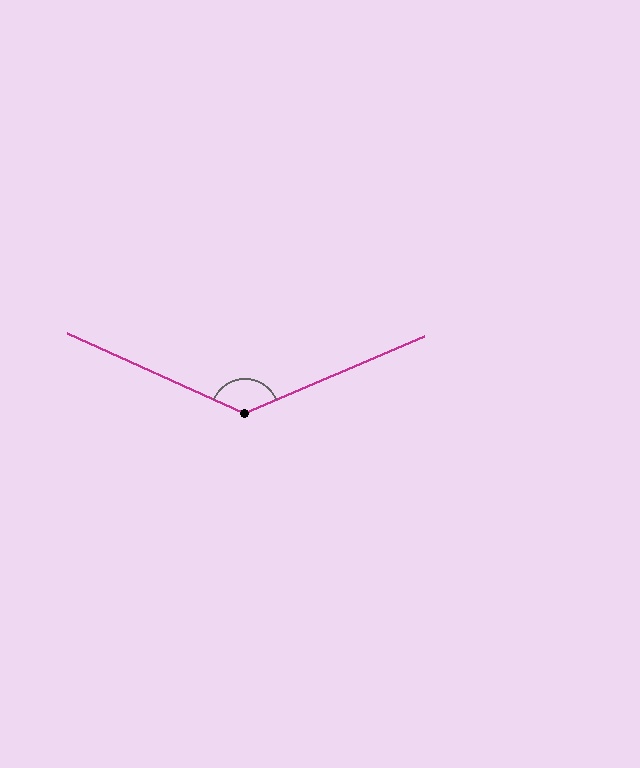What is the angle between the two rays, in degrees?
Approximately 133 degrees.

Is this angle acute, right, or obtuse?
It is obtuse.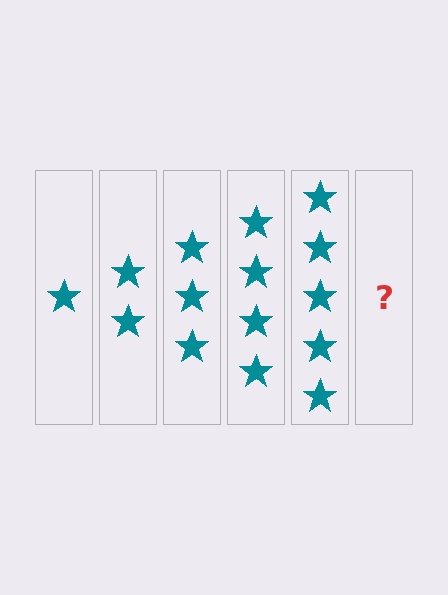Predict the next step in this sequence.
The next step is 6 stars.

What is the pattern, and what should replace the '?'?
The pattern is that each step adds one more star. The '?' should be 6 stars.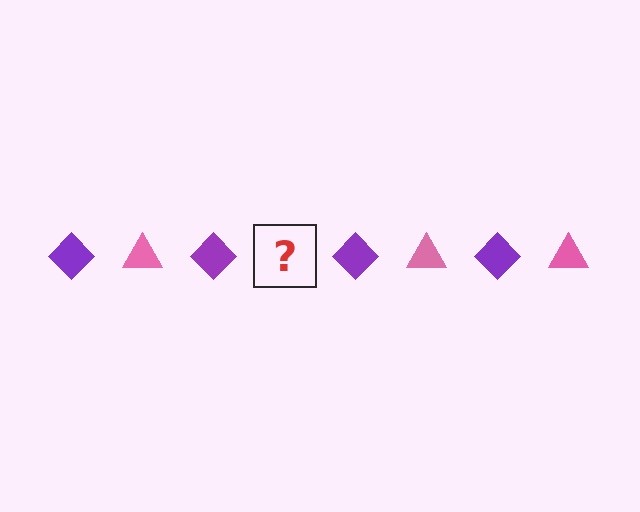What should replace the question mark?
The question mark should be replaced with a pink triangle.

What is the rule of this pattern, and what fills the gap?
The rule is that the pattern alternates between purple diamond and pink triangle. The gap should be filled with a pink triangle.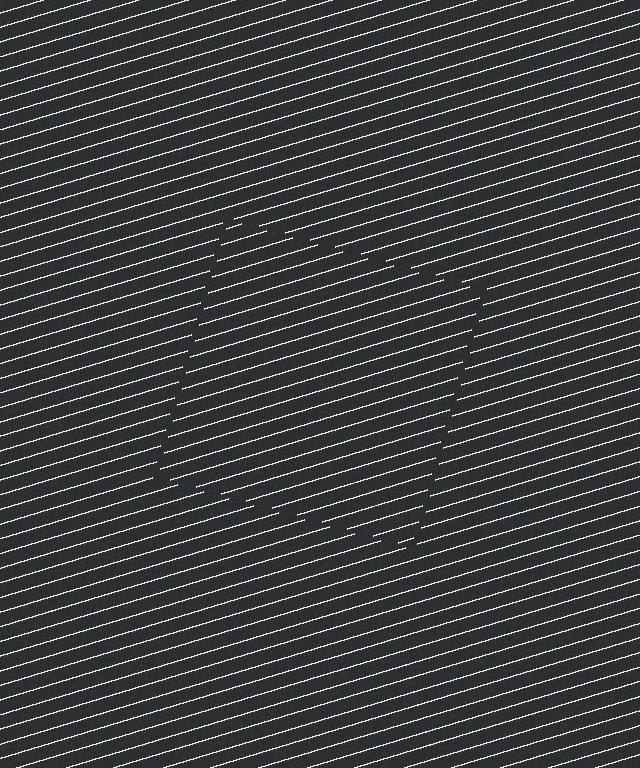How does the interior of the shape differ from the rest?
The interior of the shape contains the same grating, shifted by half a period — the contour is defined by the phase discontinuity where line-ends from the inner and outer gratings abut.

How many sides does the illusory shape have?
4 sides — the line-ends trace a square.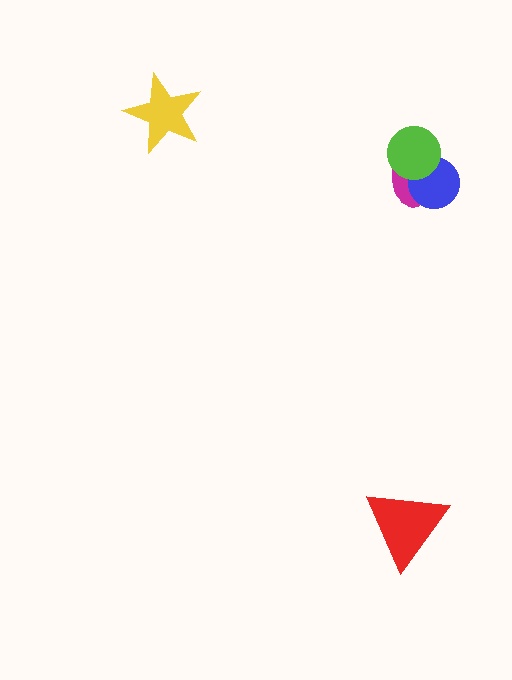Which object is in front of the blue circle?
The lime circle is in front of the blue circle.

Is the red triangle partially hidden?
No, no other shape covers it.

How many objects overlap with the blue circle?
2 objects overlap with the blue circle.